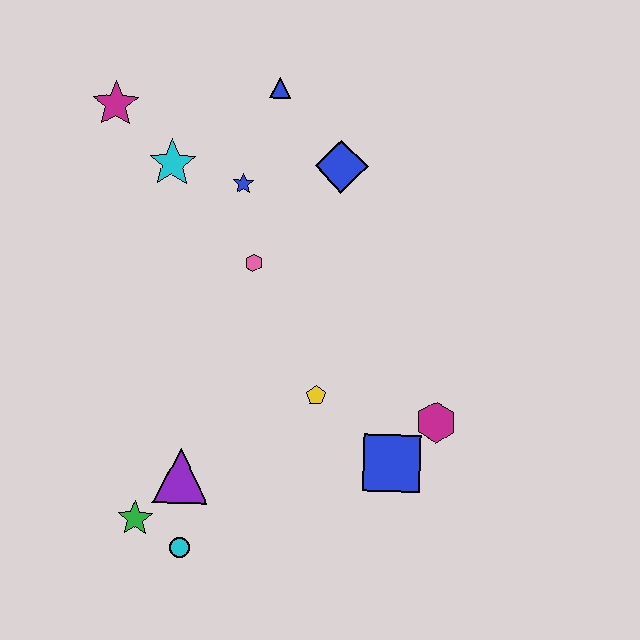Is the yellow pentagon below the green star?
No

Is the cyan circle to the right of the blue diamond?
No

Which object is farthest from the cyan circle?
The blue triangle is farthest from the cyan circle.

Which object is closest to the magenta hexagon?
The blue square is closest to the magenta hexagon.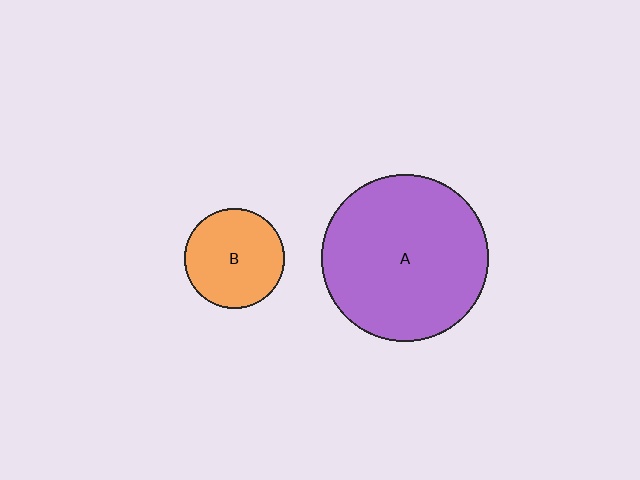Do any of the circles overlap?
No, none of the circles overlap.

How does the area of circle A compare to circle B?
Approximately 2.8 times.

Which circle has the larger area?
Circle A (purple).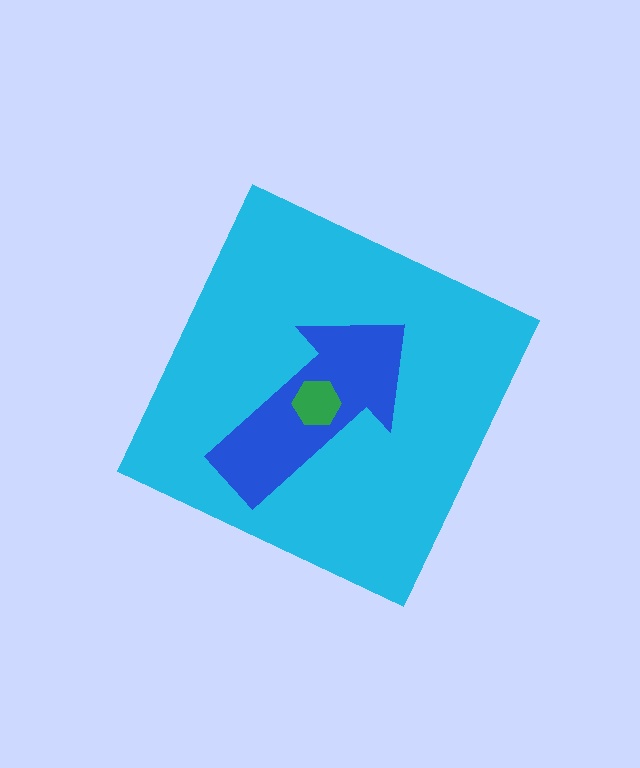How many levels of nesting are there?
3.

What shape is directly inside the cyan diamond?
The blue arrow.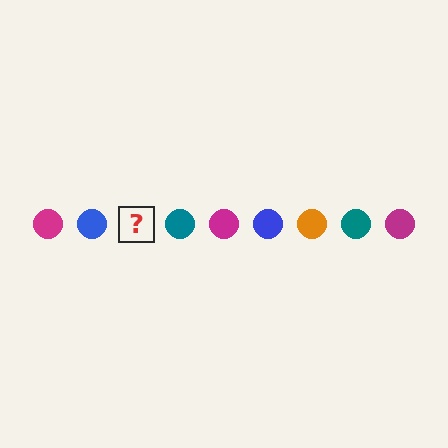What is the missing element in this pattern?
The missing element is an orange circle.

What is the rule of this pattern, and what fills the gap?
The rule is that the pattern cycles through magenta, blue, orange, teal circles. The gap should be filled with an orange circle.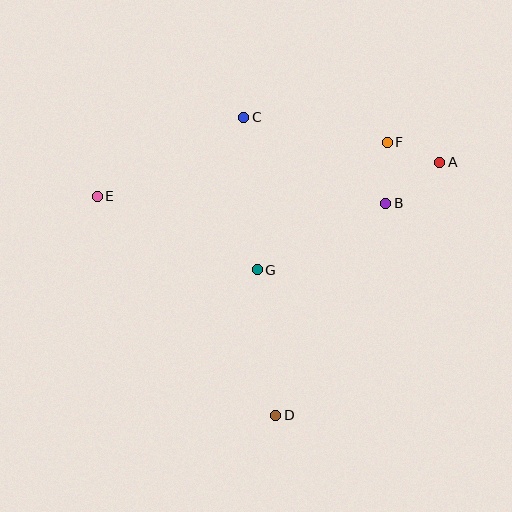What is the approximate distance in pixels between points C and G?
The distance between C and G is approximately 153 pixels.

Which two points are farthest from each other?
Points A and E are farthest from each other.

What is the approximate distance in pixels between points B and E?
The distance between B and E is approximately 289 pixels.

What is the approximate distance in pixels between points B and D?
The distance between B and D is approximately 239 pixels.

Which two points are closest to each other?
Points A and F are closest to each other.